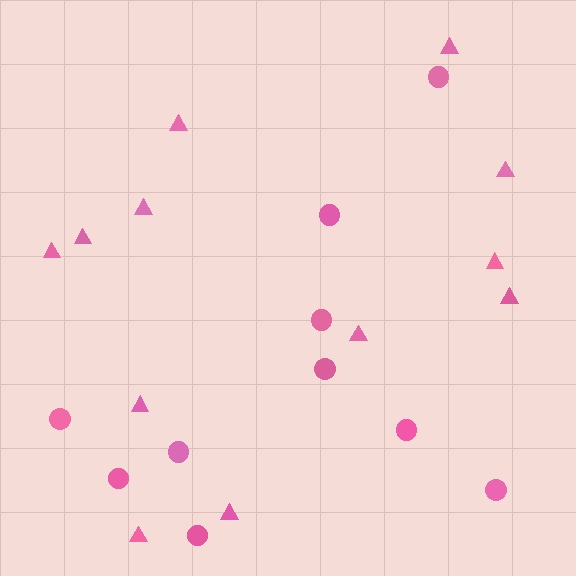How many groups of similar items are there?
There are 2 groups: one group of triangles (12) and one group of circles (10).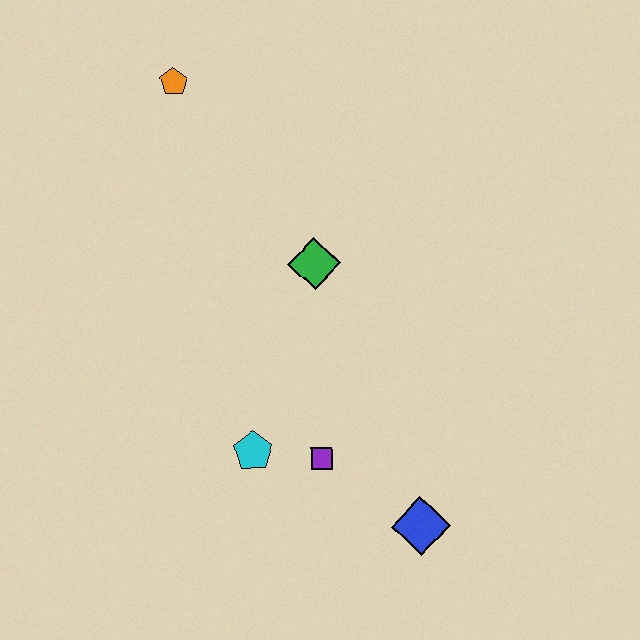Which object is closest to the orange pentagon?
The green diamond is closest to the orange pentagon.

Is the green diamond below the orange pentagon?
Yes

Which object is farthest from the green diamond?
The blue diamond is farthest from the green diamond.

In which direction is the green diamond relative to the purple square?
The green diamond is above the purple square.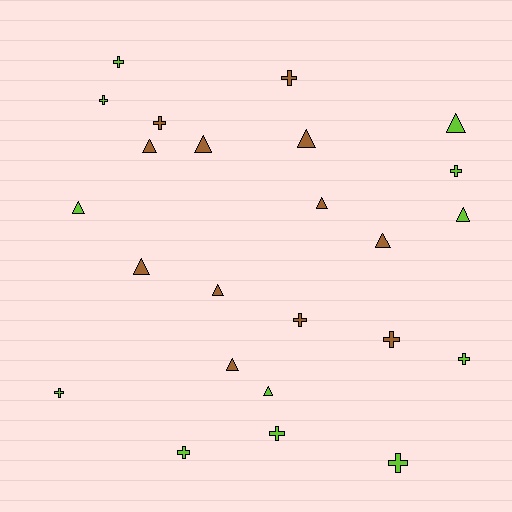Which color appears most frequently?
Brown, with 12 objects.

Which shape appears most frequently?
Triangle, with 12 objects.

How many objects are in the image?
There are 24 objects.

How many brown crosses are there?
There are 4 brown crosses.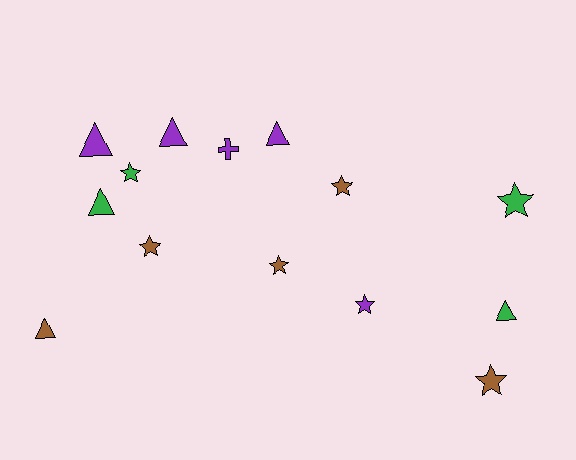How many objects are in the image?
There are 14 objects.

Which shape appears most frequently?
Star, with 7 objects.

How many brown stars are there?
There are 4 brown stars.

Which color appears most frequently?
Purple, with 5 objects.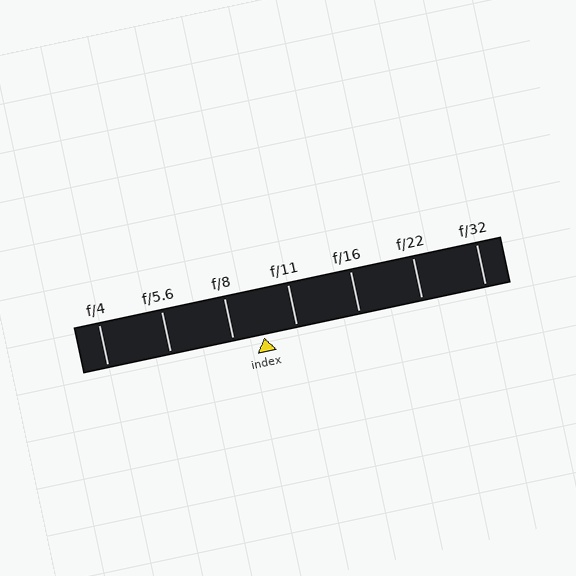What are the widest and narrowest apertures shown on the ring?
The widest aperture shown is f/4 and the narrowest is f/32.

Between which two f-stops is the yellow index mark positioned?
The index mark is between f/8 and f/11.